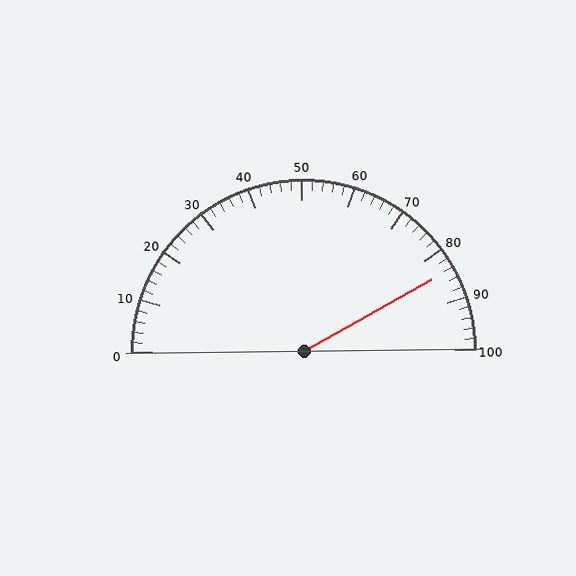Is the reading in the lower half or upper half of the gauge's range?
The reading is in the upper half of the range (0 to 100).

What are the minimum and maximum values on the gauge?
The gauge ranges from 0 to 100.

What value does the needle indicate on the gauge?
The needle indicates approximately 84.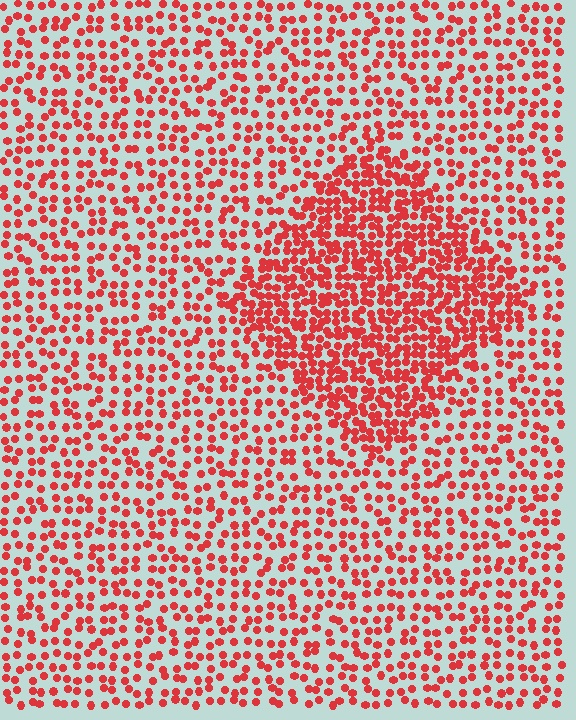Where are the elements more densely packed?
The elements are more densely packed inside the diamond boundary.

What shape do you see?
I see a diamond.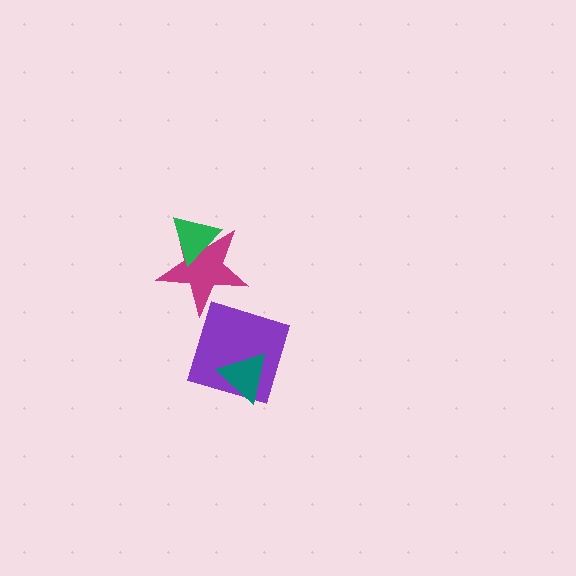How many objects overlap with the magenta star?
1 object overlaps with the magenta star.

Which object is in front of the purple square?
The teal triangle is in front of the purple square.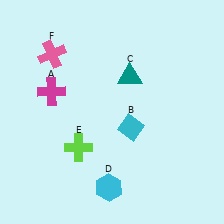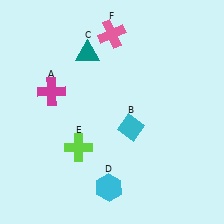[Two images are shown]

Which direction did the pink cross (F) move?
The pink cross (F) moved right.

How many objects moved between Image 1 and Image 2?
2 objects moved between the two images.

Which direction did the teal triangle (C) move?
The teal triangle (C) moved left.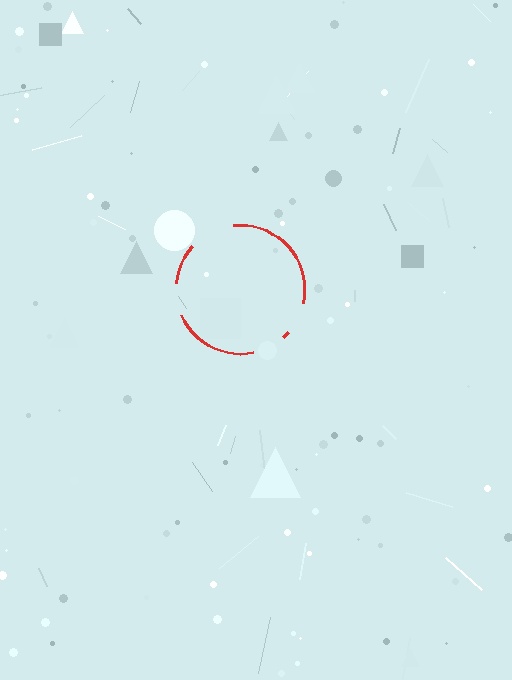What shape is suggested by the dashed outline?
The dashed outline suggests a circle.